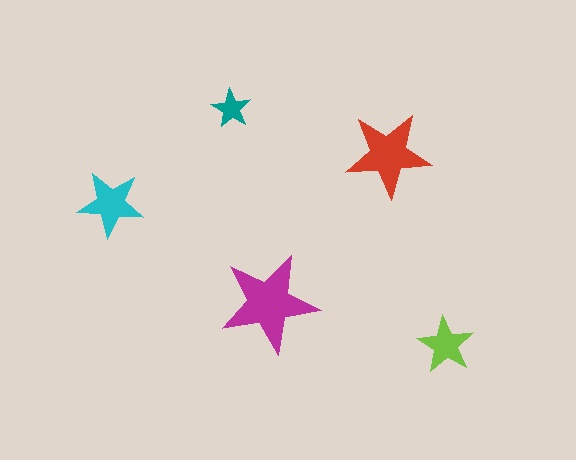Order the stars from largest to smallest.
the magenta one, the red one, the cyan one, the lime one, the teal one.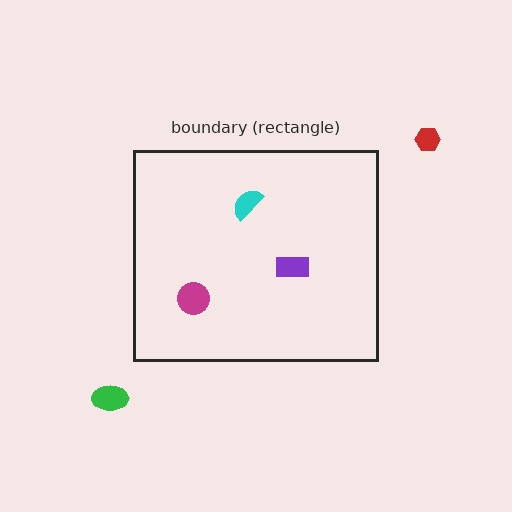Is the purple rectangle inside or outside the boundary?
Inside.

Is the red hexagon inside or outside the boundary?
Outside.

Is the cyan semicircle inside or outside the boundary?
Inside.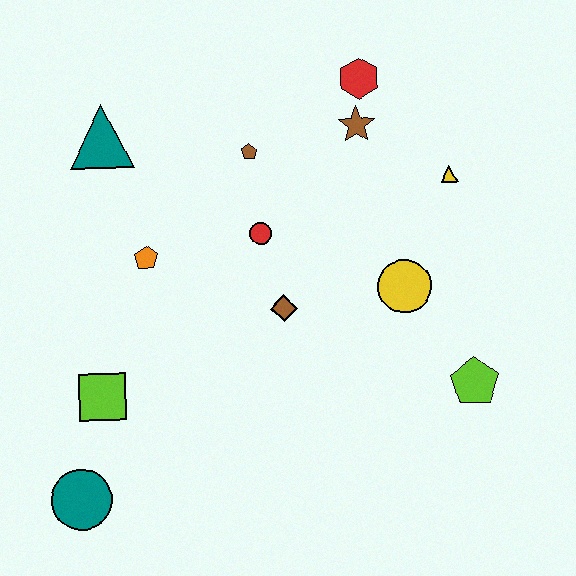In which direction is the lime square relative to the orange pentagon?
The lime square is below the orange pentagon.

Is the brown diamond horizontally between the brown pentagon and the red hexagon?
Yes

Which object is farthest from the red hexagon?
The teal circle is farthest from the red hexagon.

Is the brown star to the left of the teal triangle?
No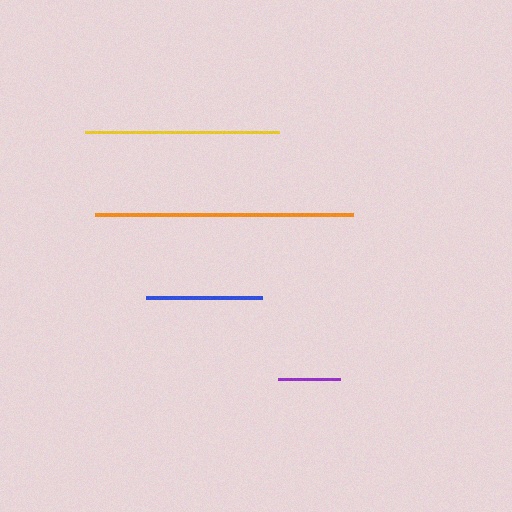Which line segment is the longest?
The orange line is the longest at approximately 258 pixels.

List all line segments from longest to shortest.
From longest to shortest: orange, yellow, blue, purple.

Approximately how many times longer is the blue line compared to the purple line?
The blue line is approximately 1.8 times the length of the purple line.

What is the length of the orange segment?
The orange segment is approximately 258 pixels long.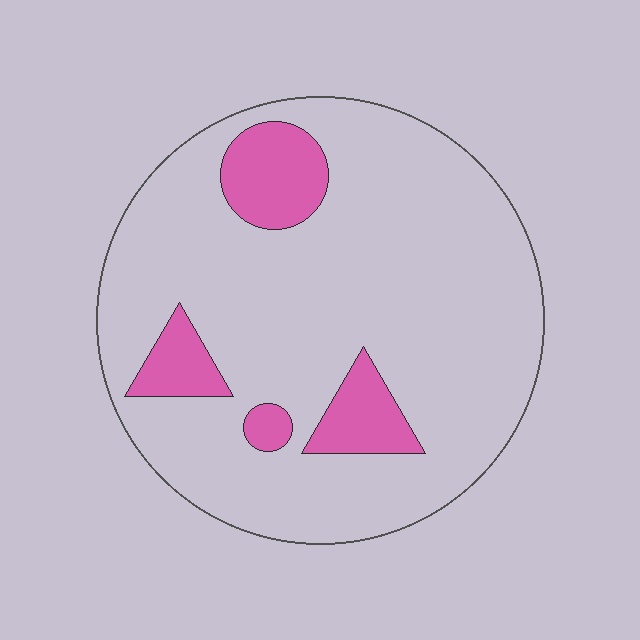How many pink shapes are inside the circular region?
4.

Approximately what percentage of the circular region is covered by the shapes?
Approximately 15%.